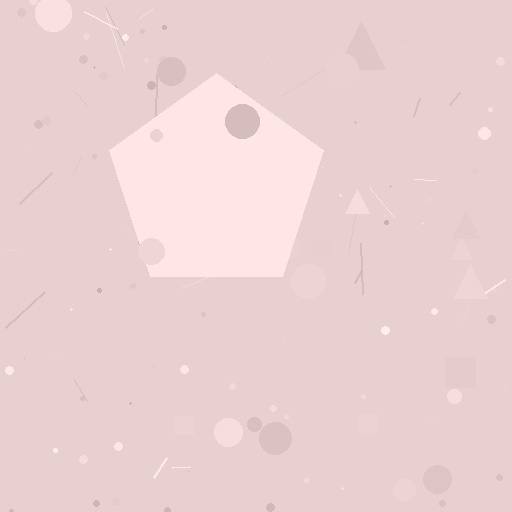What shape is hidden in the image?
A pentagon is hidden in the image.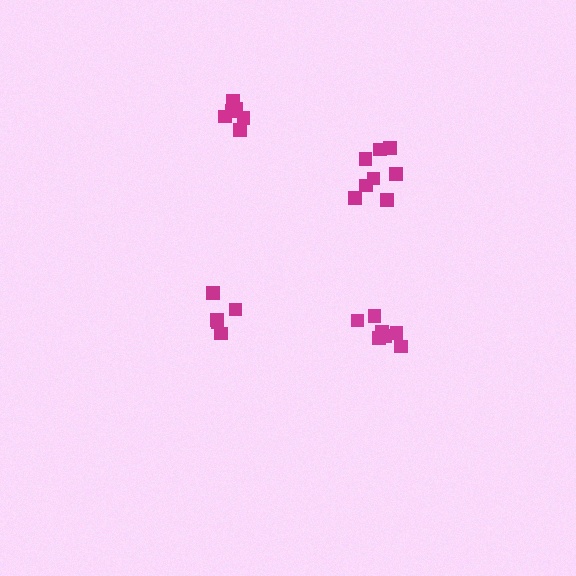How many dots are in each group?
Group 1: 7 dots, Group 2: 8 dots, Group 3: 5 dots, Group 4: 6 dots (26 total).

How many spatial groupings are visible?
There are 4 spatial groupings.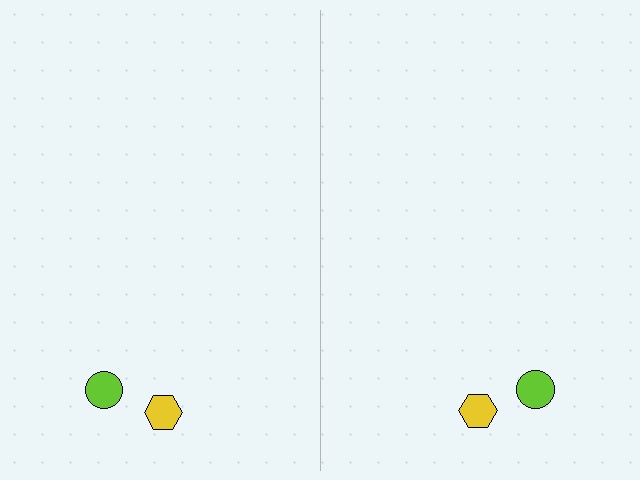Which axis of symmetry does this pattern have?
The pattern has a vertical axis of symmetry running through the center of the image.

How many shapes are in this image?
There are 4 shapes in this image.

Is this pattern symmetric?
Yes, this pattern has bilateral (reflection) symmetry.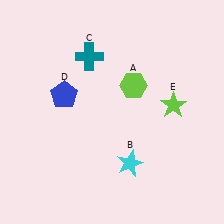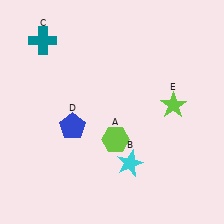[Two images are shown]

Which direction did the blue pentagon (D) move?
The blue pentagon (D) moved down.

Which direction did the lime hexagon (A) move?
The lime hexagon (A) moved down.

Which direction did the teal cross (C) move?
The teal cross (C) moved left.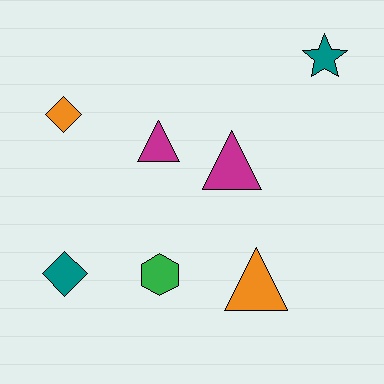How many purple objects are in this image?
There are no purple objects.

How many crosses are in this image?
There are no crosses.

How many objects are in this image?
There are 7 objects.